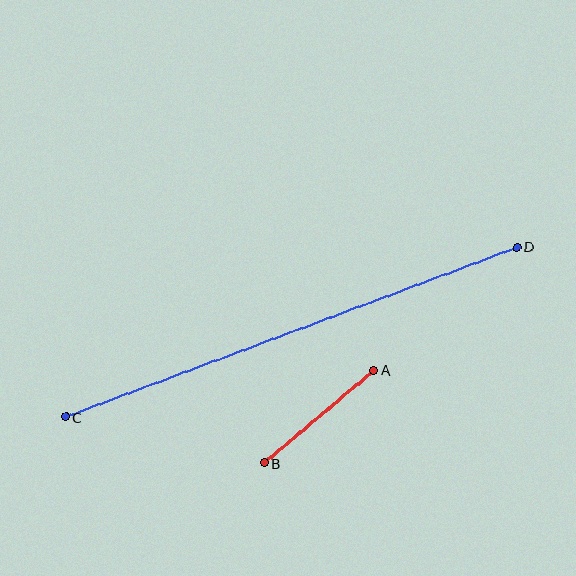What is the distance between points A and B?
The distance is approximately 144 pixels.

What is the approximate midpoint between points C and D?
The midpoint is at approximately (291, 332) pixels.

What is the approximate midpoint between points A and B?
The midpoint is at approximately (319, 417) pixels.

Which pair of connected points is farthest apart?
Points C and D are farthest apart.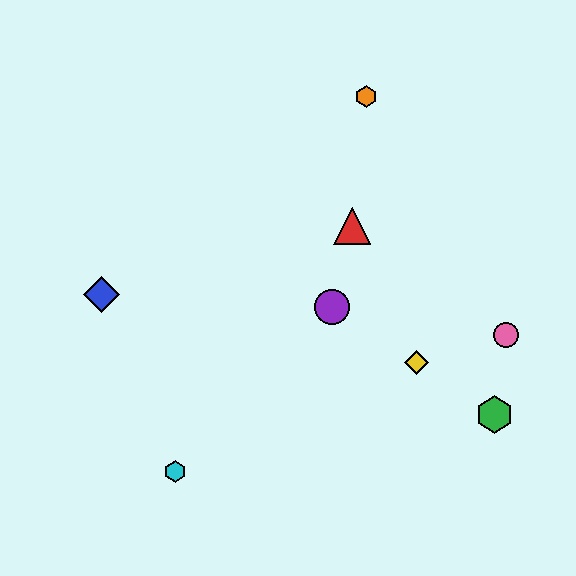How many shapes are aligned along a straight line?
3 shapes (the green hexagon, the yellow diamond, the purple circle) are aligned along a straight line.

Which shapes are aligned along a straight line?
The green hexagon, the yellow diamond, the purple circle are aligned along a straight line.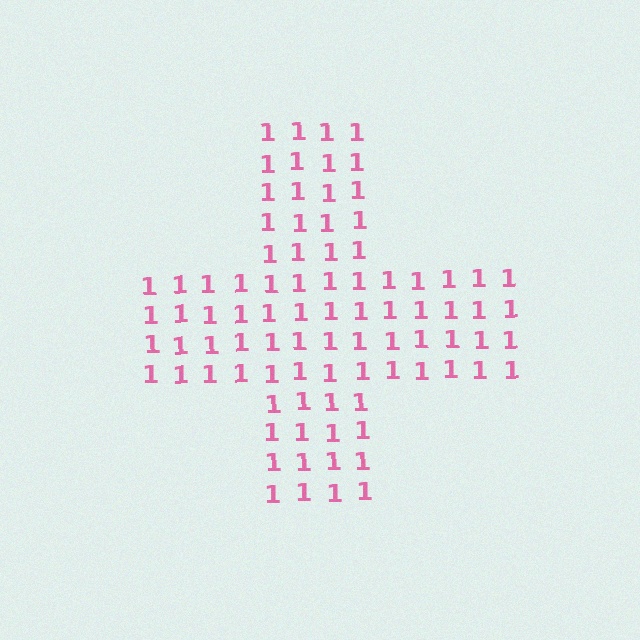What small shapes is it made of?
It is made of small digit 1's.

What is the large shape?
The large shape is a cross.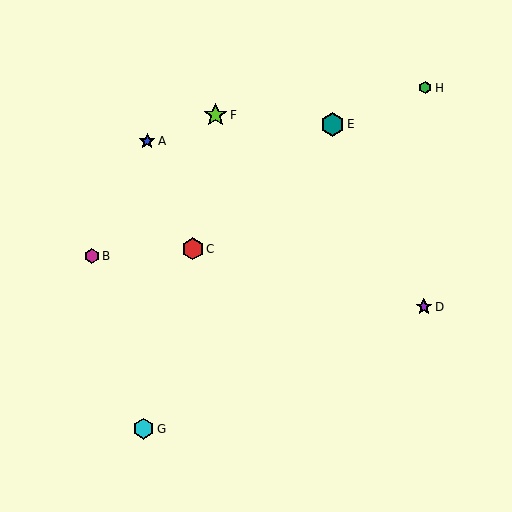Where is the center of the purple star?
The center of the purple star is at (424, 307).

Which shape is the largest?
The teal hexagon (labeled E) is the largest.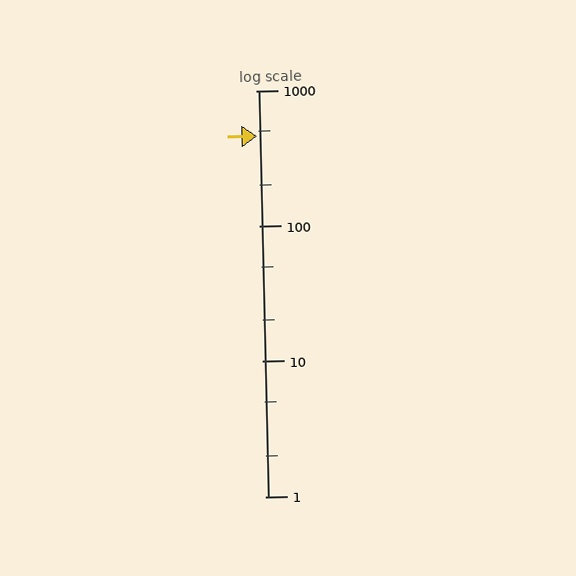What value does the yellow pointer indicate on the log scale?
The pointer indicates approximately 460.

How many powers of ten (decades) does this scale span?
The scale spans 3 decades, from 1 to 1000.